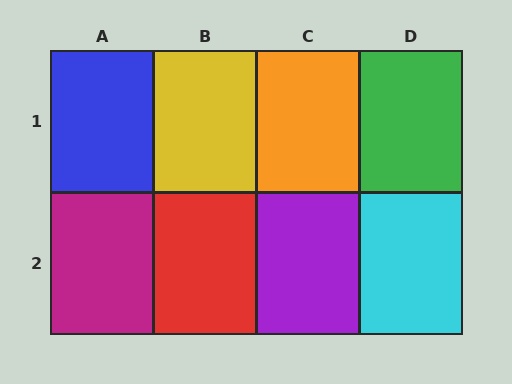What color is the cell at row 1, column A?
Blue.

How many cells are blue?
1 cell is blue.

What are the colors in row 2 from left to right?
Magenta, red, purple, cyan.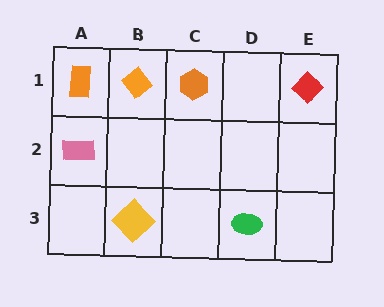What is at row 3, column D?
A green ellipse.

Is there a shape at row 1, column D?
No, that cell is empty.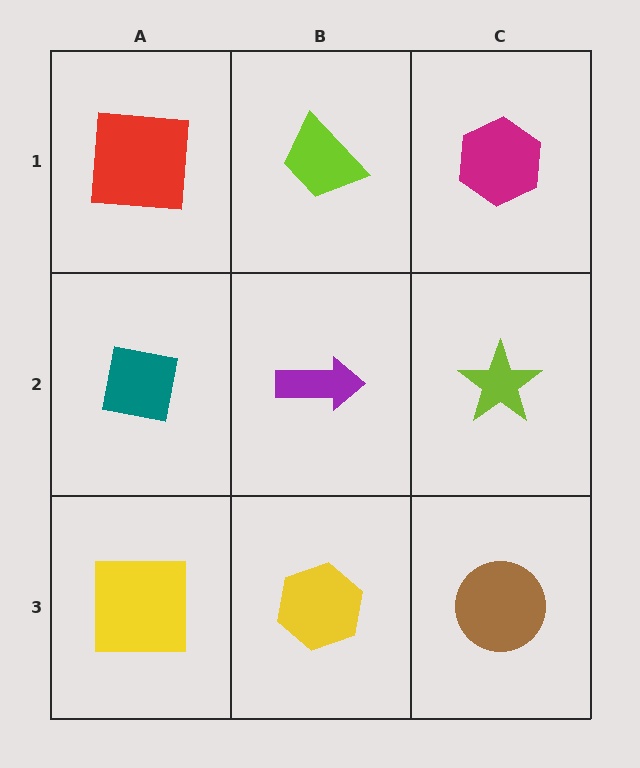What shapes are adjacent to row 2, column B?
A lime trapezoid (row 1, column B), a yellow hexagon (row 3, column B), a teal square (row 2, column A), a lime star (row 2, column C).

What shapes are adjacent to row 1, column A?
A teal square (row 2, column A), a lime trapezoid (row 1, column B).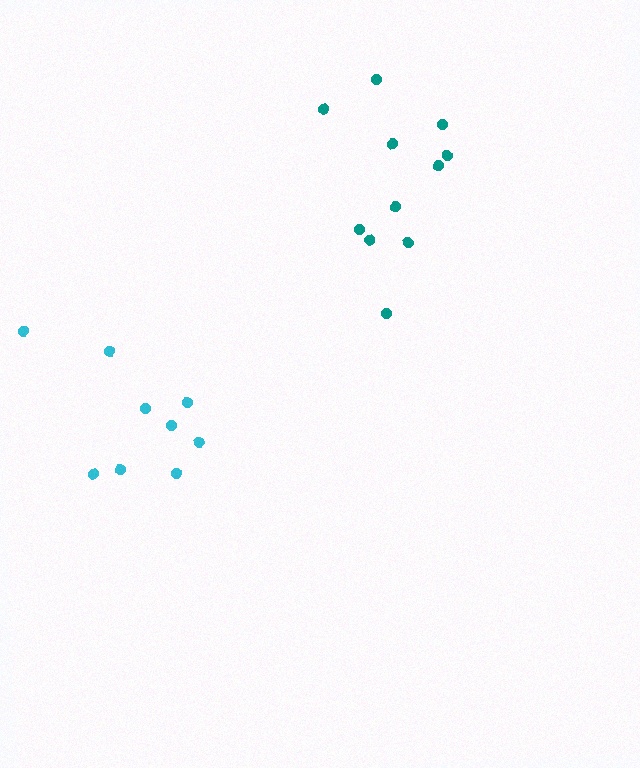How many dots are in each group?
Group 1: 11 dots, Group 2: 9 dots (20 total).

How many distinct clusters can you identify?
There are 2 distinct clusters.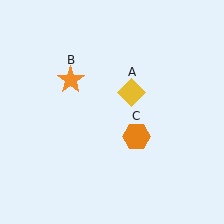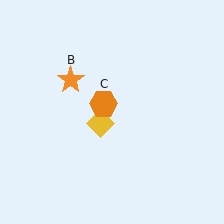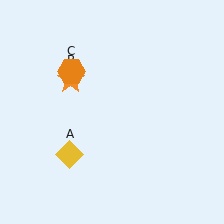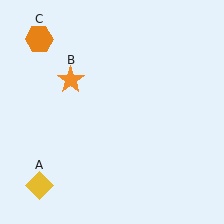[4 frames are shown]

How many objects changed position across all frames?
2 objects changed position: yellow diamond (object A), orange hexagon (object C).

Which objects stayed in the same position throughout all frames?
Orange star (object B) remained stationary.